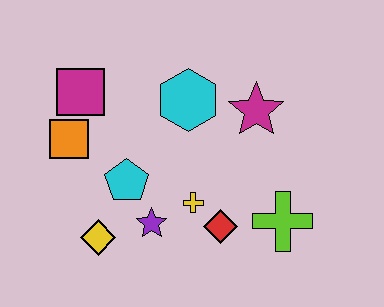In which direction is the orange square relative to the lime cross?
The orange square is to the left of the lime cross.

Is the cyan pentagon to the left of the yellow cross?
Yes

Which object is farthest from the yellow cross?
The magenta square is farthest from the yellow cross.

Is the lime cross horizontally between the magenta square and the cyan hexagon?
No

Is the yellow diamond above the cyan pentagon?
No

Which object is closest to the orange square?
The magenta square is closest to the orange square.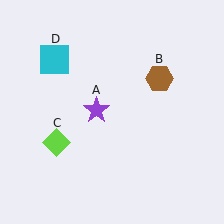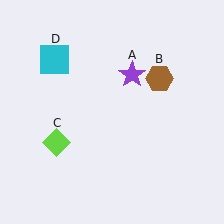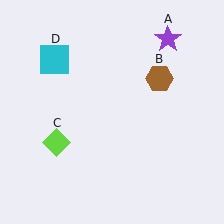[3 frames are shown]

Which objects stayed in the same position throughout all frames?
Brown hexagon (object B) and lime diamond (object C) and cyan square (object D) remained stationary.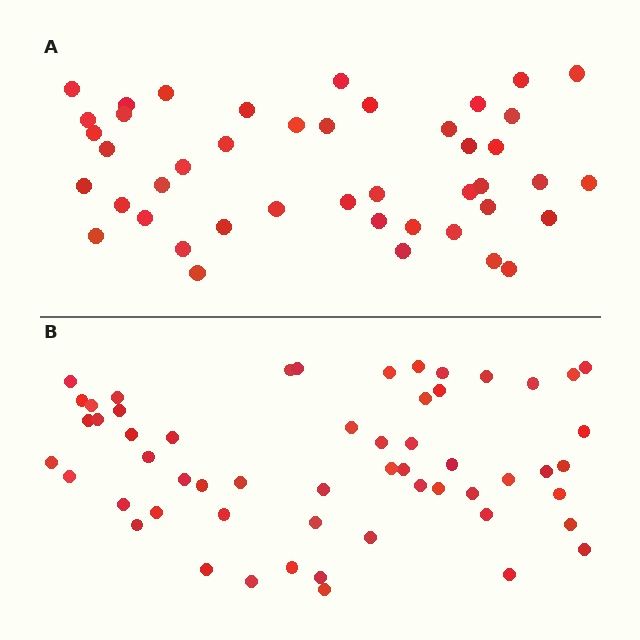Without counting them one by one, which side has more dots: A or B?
Region B (the bottom region) has more dots.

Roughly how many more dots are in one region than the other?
Region B has roughly 12 or so more dots than region A.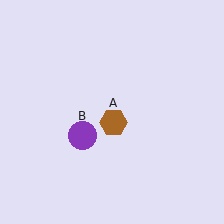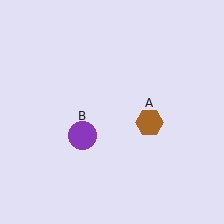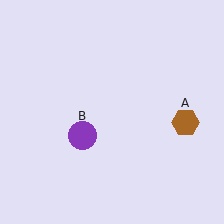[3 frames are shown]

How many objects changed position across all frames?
1 object changed position: brown hexagon (object A).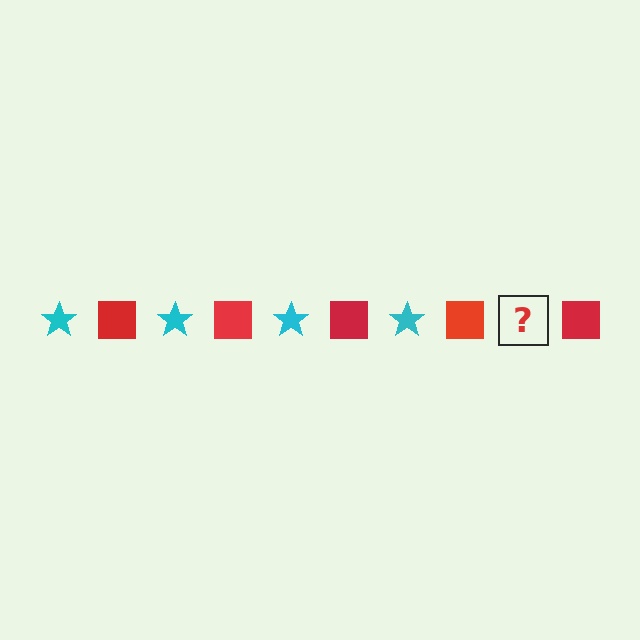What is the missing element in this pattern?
The missing element is a cyan star.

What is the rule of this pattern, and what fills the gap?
The rule is that the pattern alternates between cyan star and red square. The gap should be filled with a cyan star.